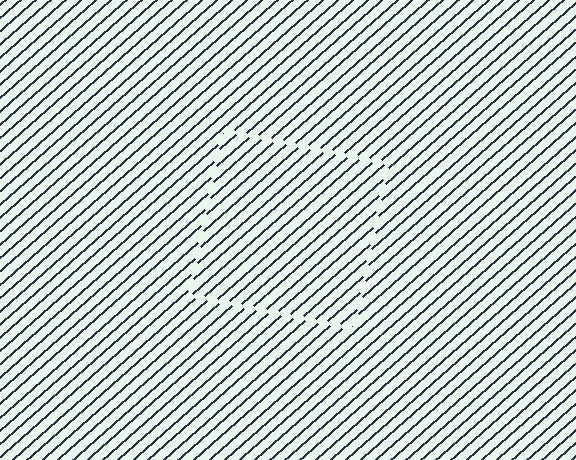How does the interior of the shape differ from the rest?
The interior of the shape contains the same grating, shifted by half a period — the contour is defined by the phase discontinuity where line-ends from the inner and outer gratings abut.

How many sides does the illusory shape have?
4 sides — the line-ends trace a square.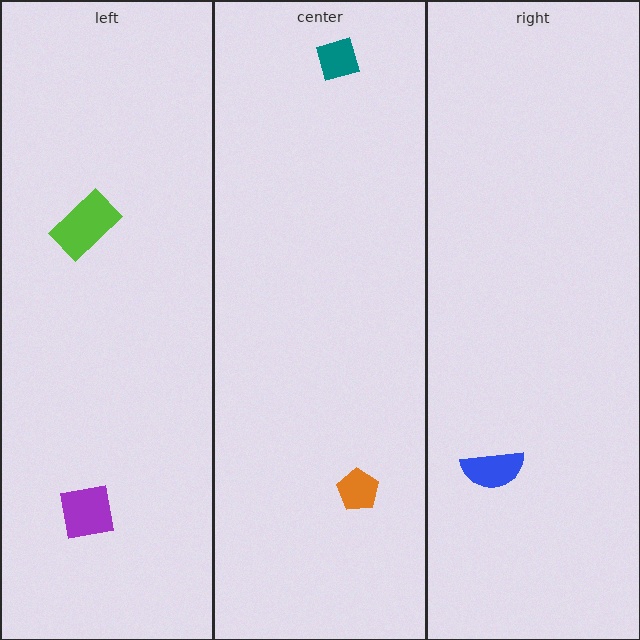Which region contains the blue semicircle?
The right region.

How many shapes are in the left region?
2.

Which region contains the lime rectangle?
The left region.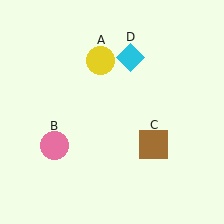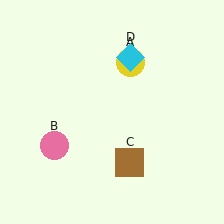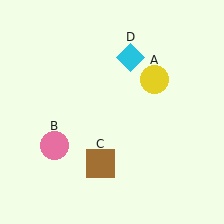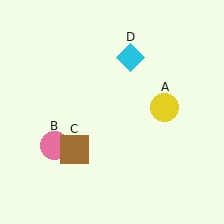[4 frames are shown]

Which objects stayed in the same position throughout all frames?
Pink circle (object B) and cyan diamond (object D) remained stationary.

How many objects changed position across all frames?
2 objects changed position: yellow circle (object A), brown square (object C).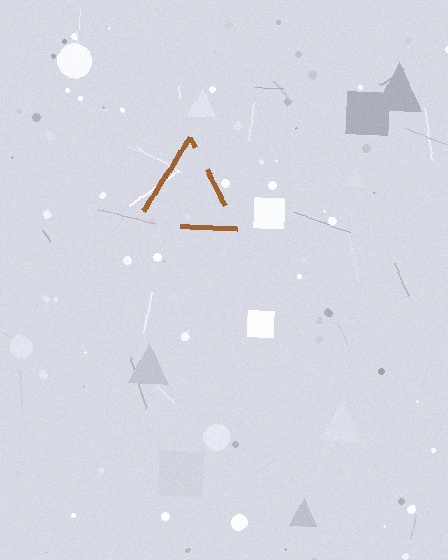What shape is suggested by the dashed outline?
The dashed outline suggests a triangle.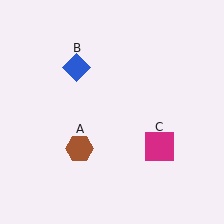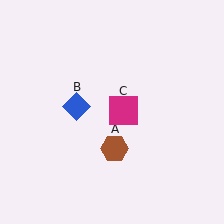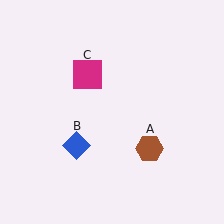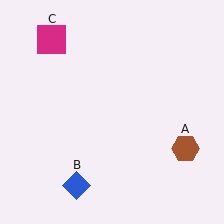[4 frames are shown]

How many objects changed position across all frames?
3 objects changed position: brown hexagon (object A), blue diamond (object B), magenta square (object C).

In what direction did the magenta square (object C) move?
The magenta square (object C) moved up and to the left.